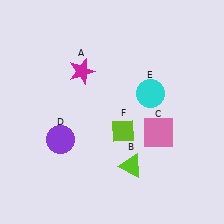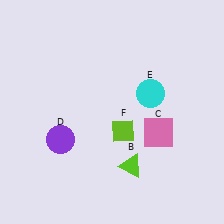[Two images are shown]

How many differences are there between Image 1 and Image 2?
There is 1 difference between the two images.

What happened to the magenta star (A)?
The magenta star (A) was removed in Image 2. It was in the top-left area of Image 1.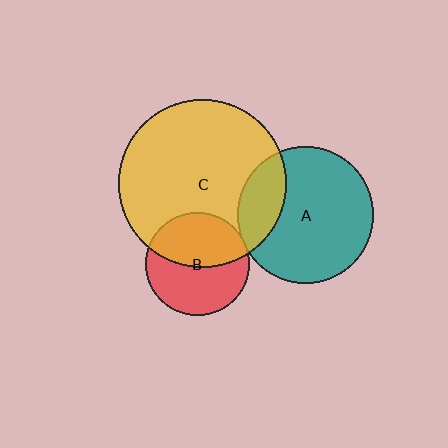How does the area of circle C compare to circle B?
Approximately 2.6 times.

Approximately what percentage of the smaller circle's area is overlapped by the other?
Approximately 5%.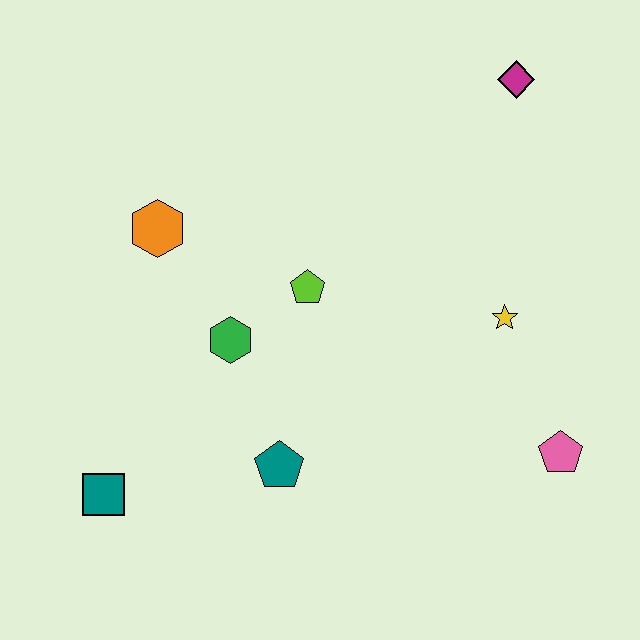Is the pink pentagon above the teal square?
Yes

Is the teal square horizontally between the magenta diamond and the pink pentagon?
No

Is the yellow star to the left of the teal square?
No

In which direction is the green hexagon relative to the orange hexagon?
The green hexagon is below the orange hexagon.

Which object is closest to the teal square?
The teal pentagon is closest to the teal square.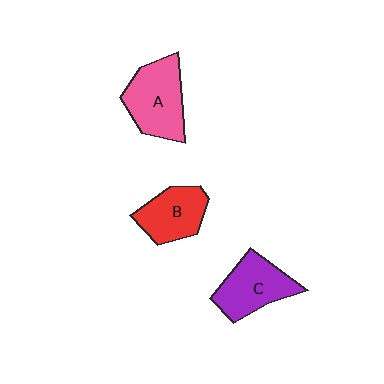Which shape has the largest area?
Shape A (pink).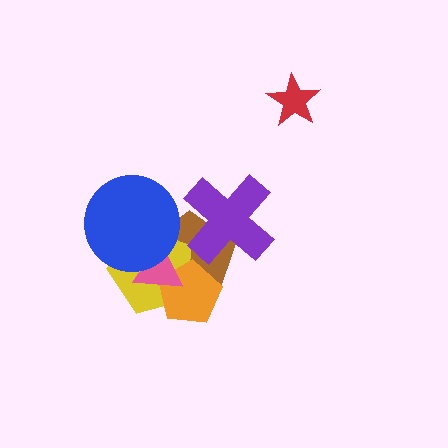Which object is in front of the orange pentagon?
The pink triangle is in front of the orange pentagon.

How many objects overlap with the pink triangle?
4 objects overlap with the pink triangle.